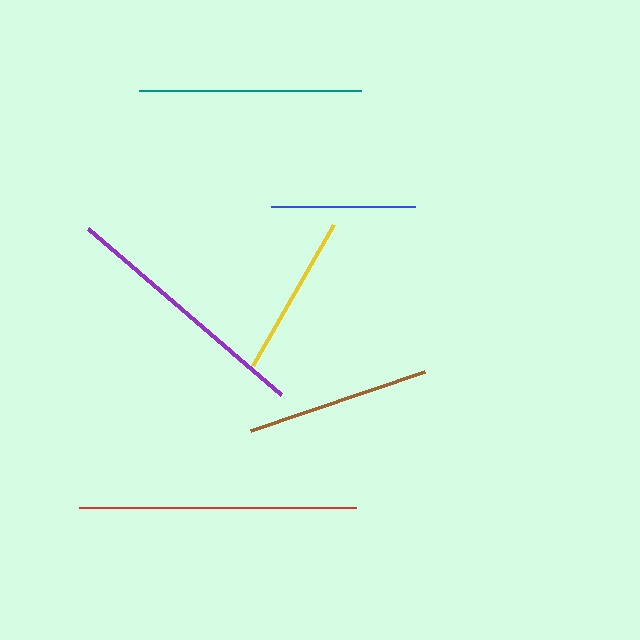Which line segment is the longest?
The red line is the longest at approximately 278 pixels.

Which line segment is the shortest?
The blue line is the shortest at approximately 144 pixels.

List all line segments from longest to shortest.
From longest to shortest: red, purple, teal, brown, yellow, blue.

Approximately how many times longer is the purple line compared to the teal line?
The purple line is approximately 1.1 times the length of the teal line.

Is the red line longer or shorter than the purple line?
The red line is longer than the purple line.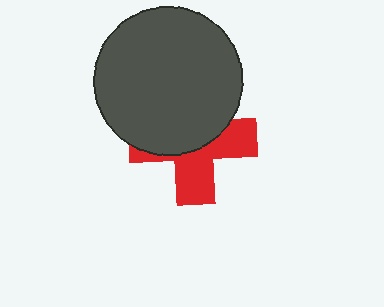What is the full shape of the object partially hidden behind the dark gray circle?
The partially hidden object is a red cross.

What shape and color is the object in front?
The object in front is a dark gray circle.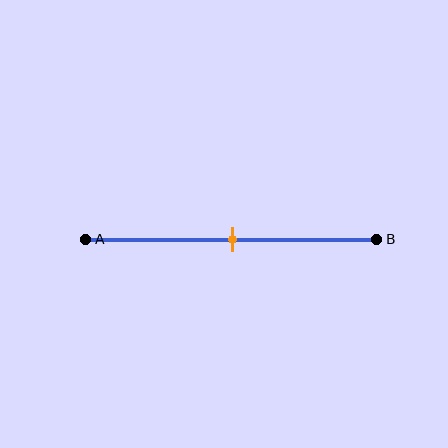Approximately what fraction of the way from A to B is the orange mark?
The orange mark is approximately 50% of the way from A to B.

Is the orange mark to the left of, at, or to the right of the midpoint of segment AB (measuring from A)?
The orange mark is approximately at the midpoint of segment AB.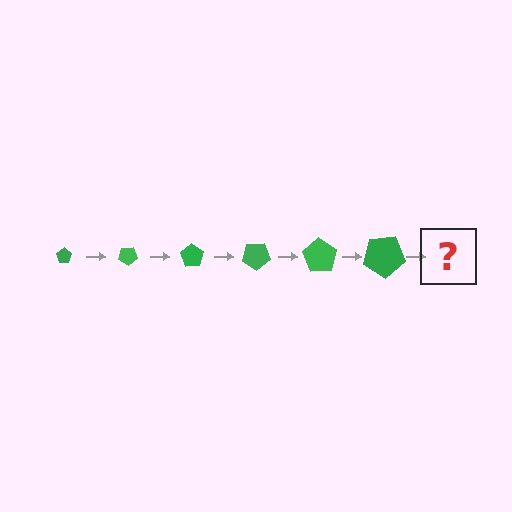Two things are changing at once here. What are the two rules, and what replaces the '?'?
The two rules are that the pentagon grows larger each step and it rotates 35 degrees each step. The '?' should be a pentagon, larger than the previous one and rotated 210 degrees from the start.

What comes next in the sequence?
The next element should be a pentagon, larger than the previous one and rotated 210 degrees from the start.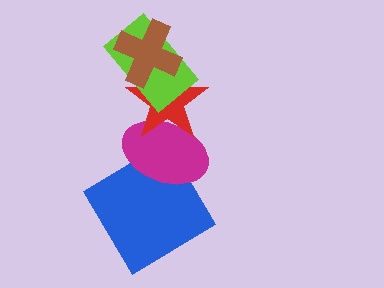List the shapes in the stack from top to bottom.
From top to bottom: the brown cross, the lime rectangle, the red star, the magenta ellipse, the blue diamond.